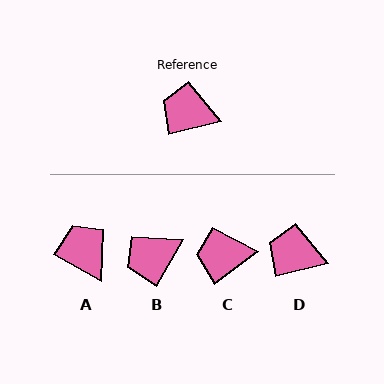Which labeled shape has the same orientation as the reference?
D.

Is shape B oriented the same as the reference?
No, it is off by about 47 degrees.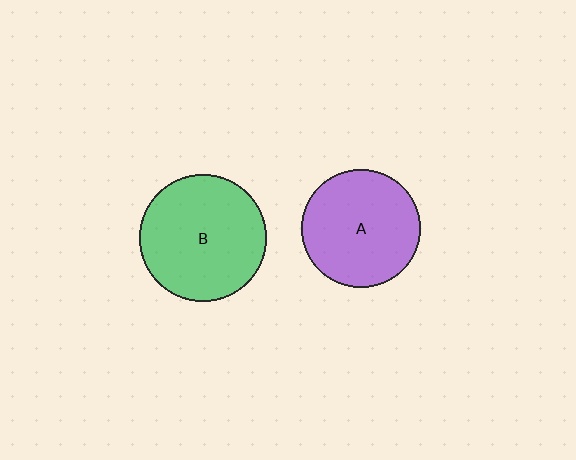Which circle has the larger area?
Circle B (green).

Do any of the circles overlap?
No, none of the circles overlap.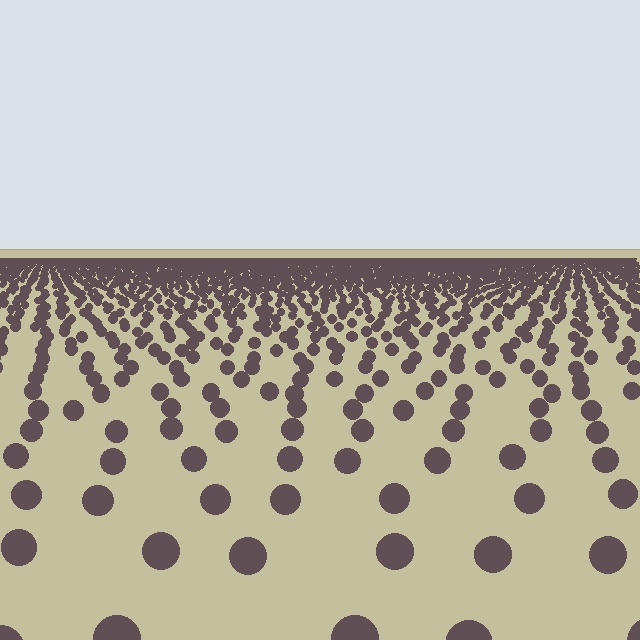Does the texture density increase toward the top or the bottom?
Density increases toward the top.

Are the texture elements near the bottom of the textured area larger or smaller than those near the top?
Larger. Near the bottom, elements are closer to the viewer and appear at a bigger on-screen size.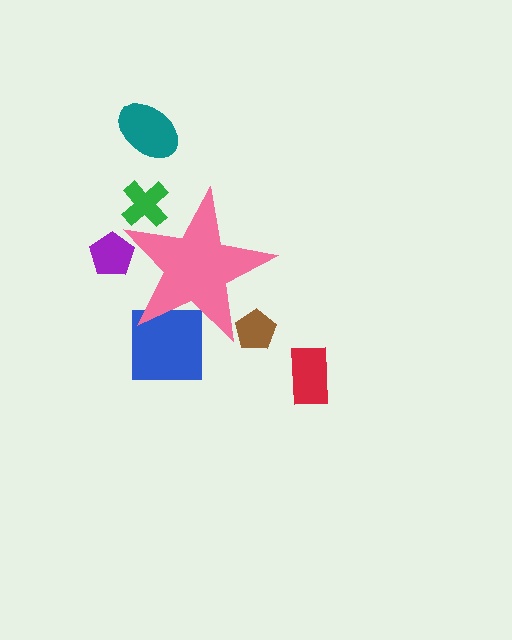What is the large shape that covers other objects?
A pink star.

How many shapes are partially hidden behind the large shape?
4 shapes are partially hidden.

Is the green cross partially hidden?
Yes, the green cross is partially hidden behind the pink star.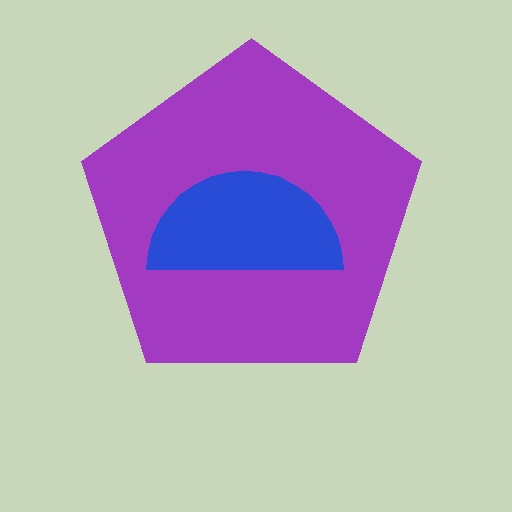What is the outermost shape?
The purple pentagon.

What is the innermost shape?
The blue semicircle.